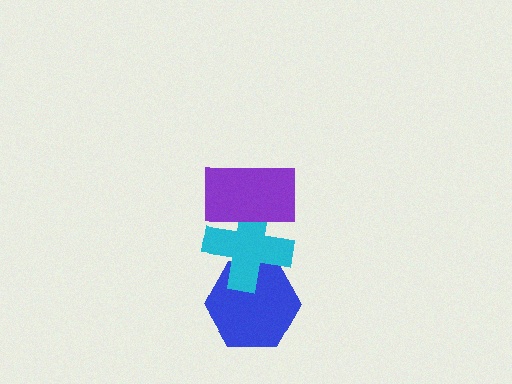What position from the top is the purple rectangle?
The purple rectangle is 1st from the top.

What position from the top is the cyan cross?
The cyan cross is 2nd from the top.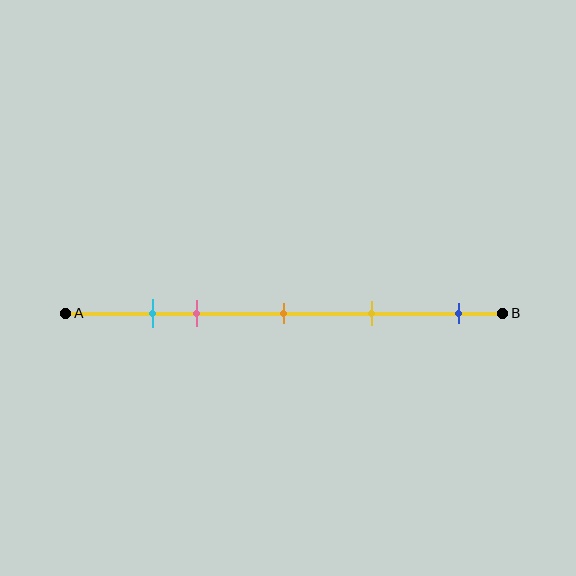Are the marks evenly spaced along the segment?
No, the marks are not evenly spaced.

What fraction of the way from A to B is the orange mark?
The orange mark is approximately 50% (0.5) of the way from A to B.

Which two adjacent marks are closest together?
The cyan and pink marks are the closest adjacent pair.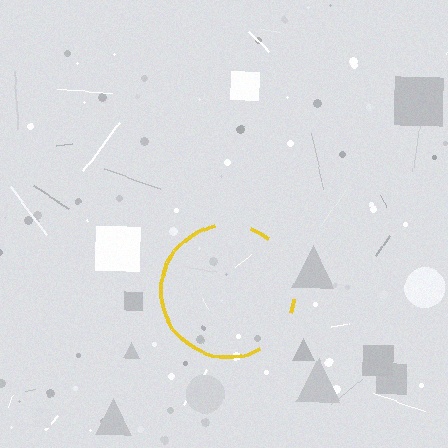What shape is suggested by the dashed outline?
The dashed outline suggests a circle.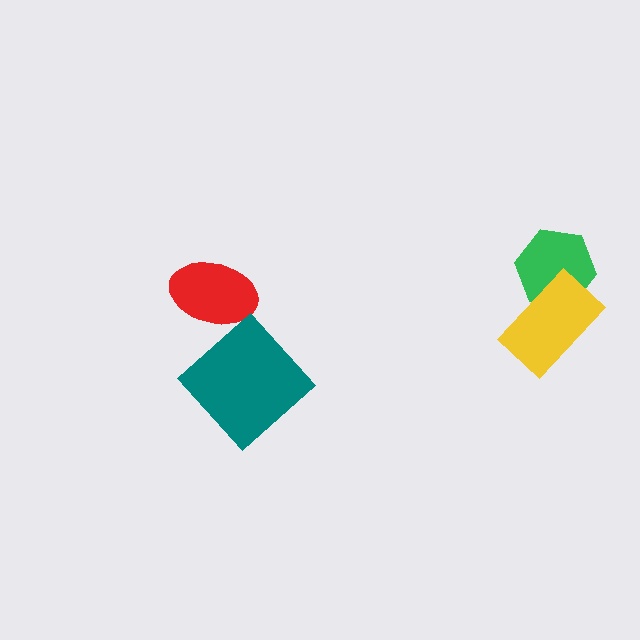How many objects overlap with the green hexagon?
1 object overlaps with the green hexagon.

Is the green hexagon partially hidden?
Yes, it is partially covered by another shape.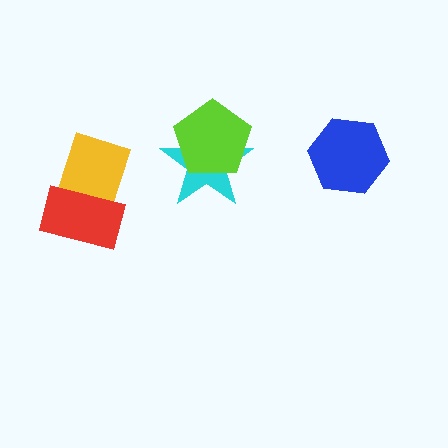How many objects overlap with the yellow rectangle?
1 object overlaps with the yellow rectangle.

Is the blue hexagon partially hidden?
No, no other shape covers it.